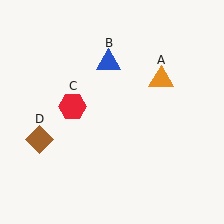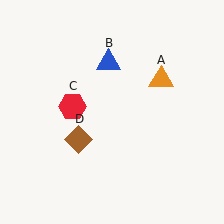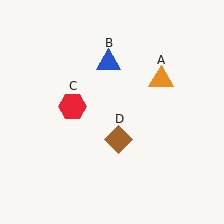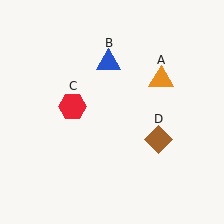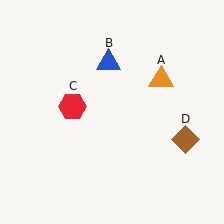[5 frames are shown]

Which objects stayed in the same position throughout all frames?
Orange triangle (object A) and blue triangle (object B) and red hexagon (object C) remained stationary.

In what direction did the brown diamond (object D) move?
The brown diamond (object D) moved right.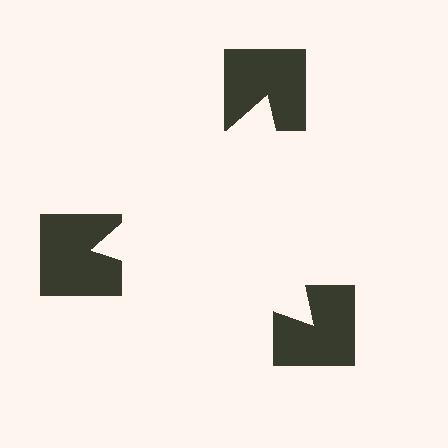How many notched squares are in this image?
There are 3 — one at each vertex of the illusory triangle.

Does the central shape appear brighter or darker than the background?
It typically appears slightly brighter than the background, even though no actual brightness change is drawn.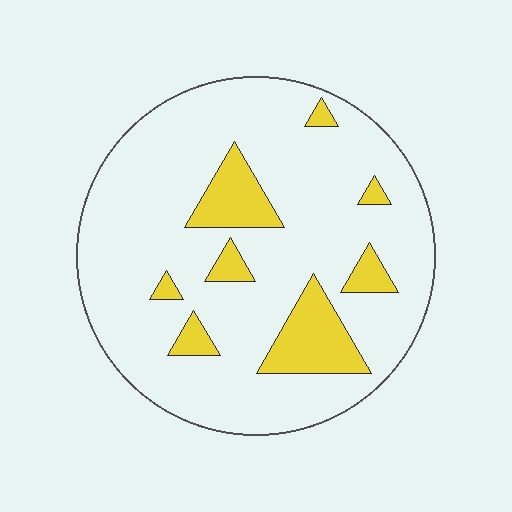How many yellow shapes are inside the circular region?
8.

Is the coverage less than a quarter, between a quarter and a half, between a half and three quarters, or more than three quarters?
Less than a quarter.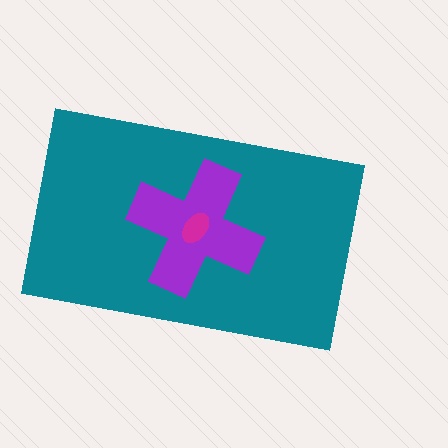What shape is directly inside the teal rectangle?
The purple cross.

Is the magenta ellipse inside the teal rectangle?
Yes.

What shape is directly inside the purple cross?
The magenta ellipse.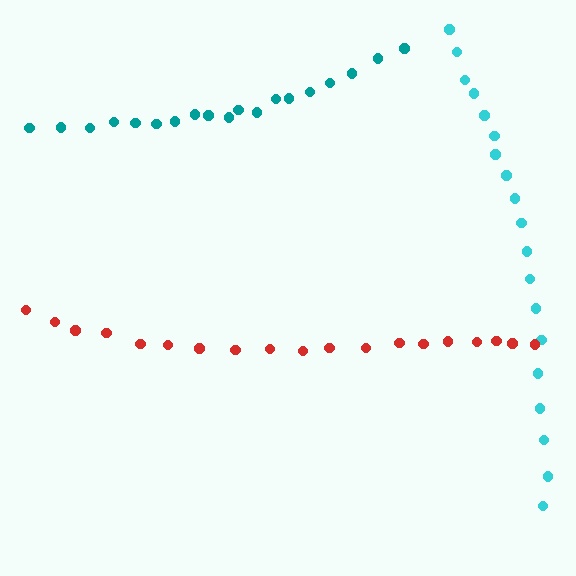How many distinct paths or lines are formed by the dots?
There are 3 distinct paths.